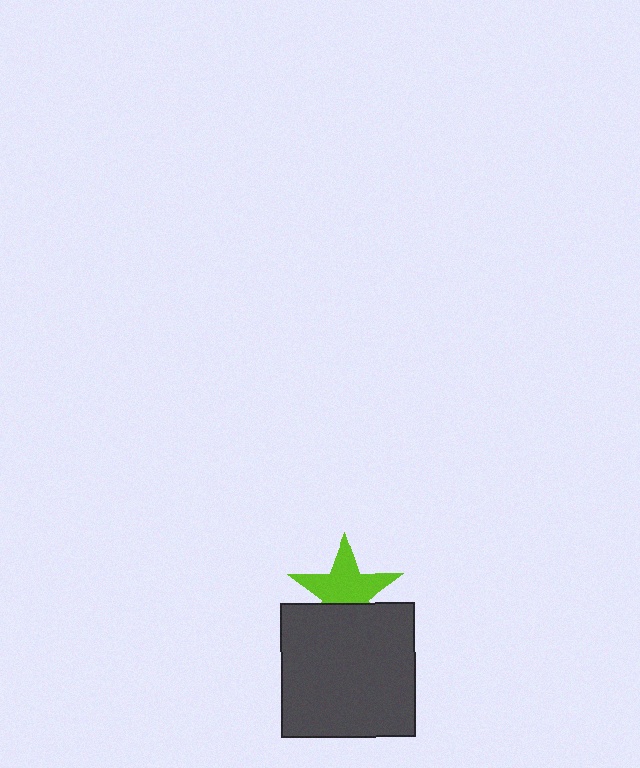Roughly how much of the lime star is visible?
Most of it is visible (roughly 67%).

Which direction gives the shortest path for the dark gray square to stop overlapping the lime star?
Moving down gives the shortest separation.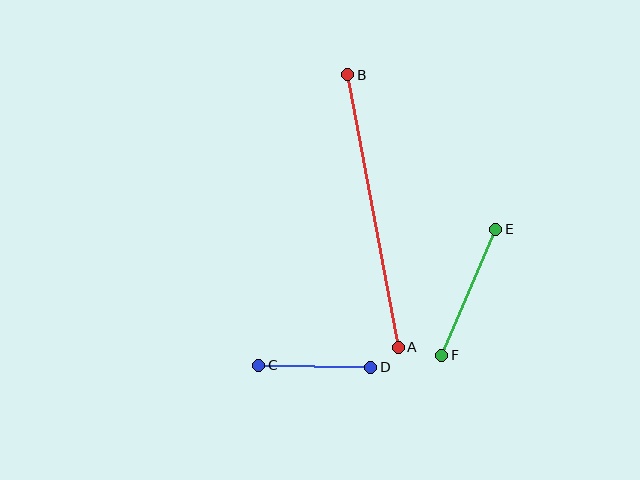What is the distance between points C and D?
The distance is approximately 112 pixels.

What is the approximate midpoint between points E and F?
The midpoint is at approximately (469, 292) pixels.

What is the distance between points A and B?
The distance is approximately 277 pixels.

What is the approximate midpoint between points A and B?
The midpoint is at approximately (373, 211) pixels.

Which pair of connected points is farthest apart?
Points A and B are farthest apart.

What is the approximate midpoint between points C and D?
The midpoint is at approximately (315, 366) pixels.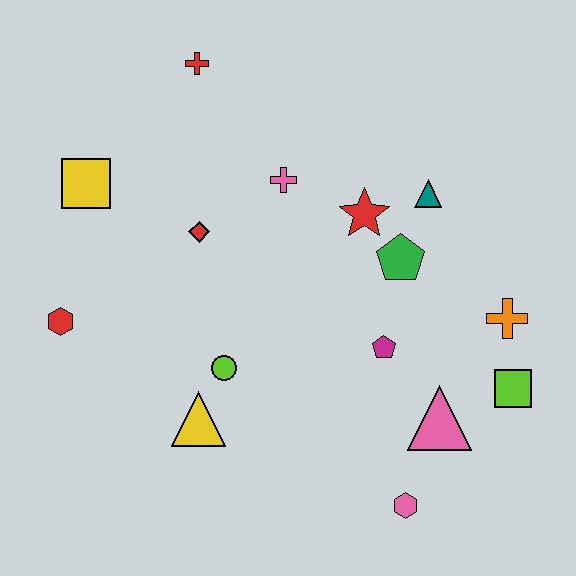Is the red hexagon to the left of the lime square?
Yes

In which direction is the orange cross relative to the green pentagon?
The orange cross is to the right of the green pentagon.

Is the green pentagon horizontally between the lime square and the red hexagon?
Yes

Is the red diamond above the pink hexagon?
Yes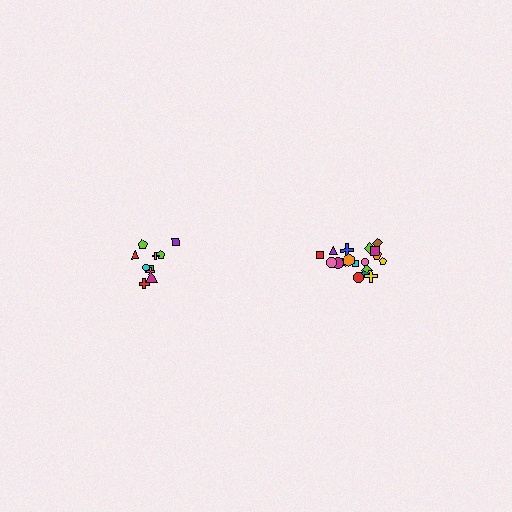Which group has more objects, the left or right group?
The right group.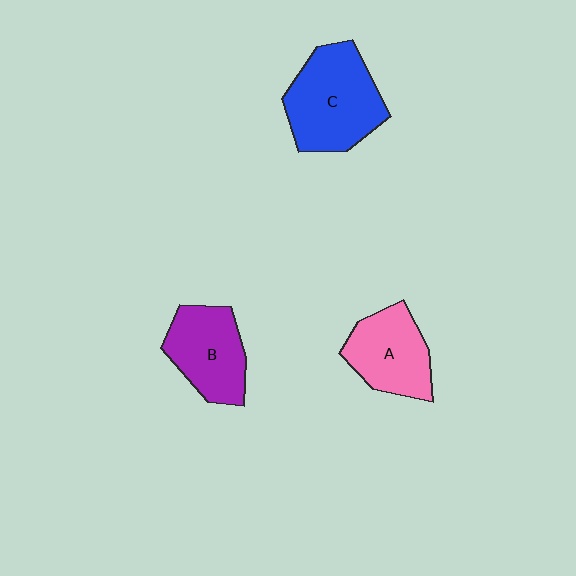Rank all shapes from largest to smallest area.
From largest to smallest: C (blue), B (purple), A (pink).